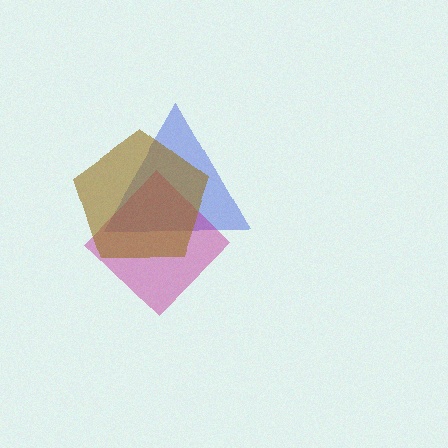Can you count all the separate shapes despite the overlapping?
Yes, there are 3 separate shapes.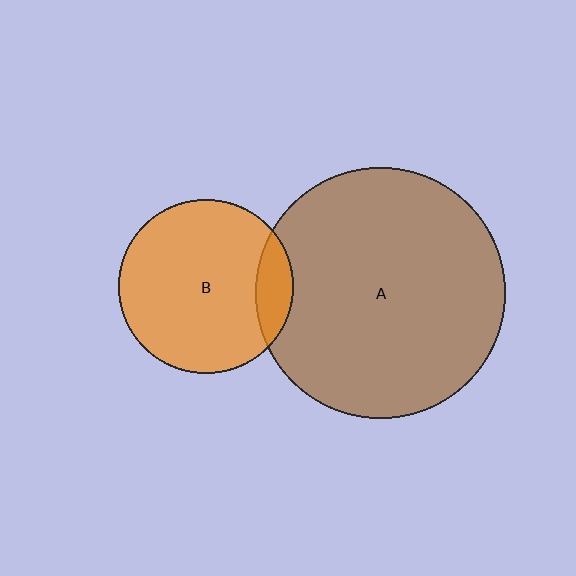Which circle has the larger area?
Circle A (brown).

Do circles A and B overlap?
Yes.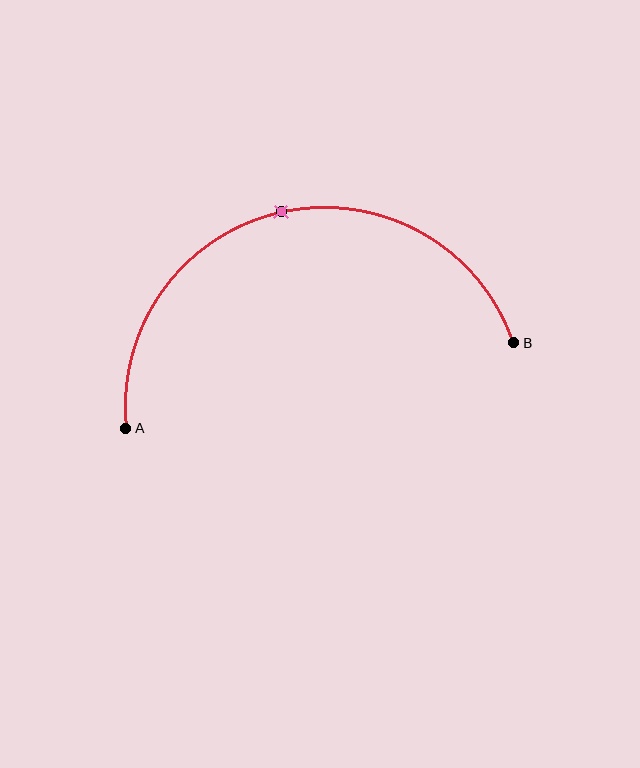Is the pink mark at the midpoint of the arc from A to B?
Yes. The pink mark lies on the arc at equal arc-length from both A and B — it is the arc midpoint.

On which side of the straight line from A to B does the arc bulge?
The arc bulges above the straight line connecting A and B.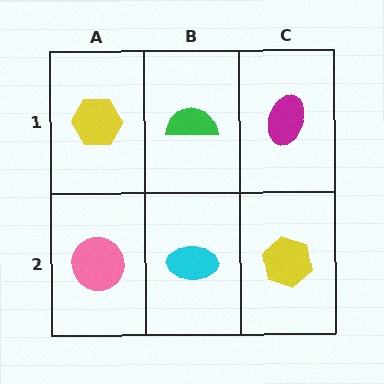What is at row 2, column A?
A pink circle.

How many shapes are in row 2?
3 shapes.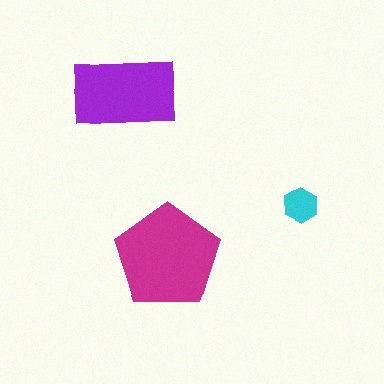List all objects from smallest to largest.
The cyan hexagon, the purple rectangle, the magenta pentagon.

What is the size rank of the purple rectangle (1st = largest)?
2nd.